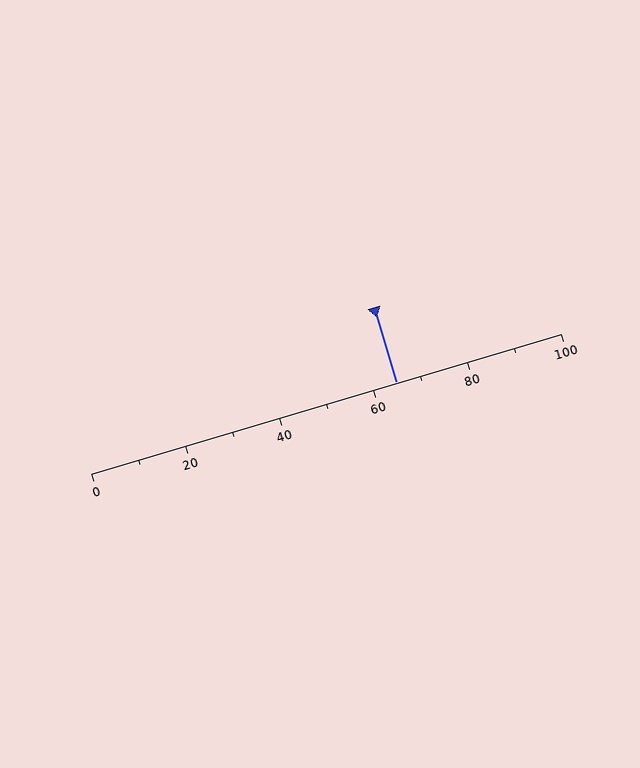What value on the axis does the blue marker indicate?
The marker indicates approximately 65.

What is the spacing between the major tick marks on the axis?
The major ticks are spaced 20 apart.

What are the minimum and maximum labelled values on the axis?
The axis runs from 0 to 100.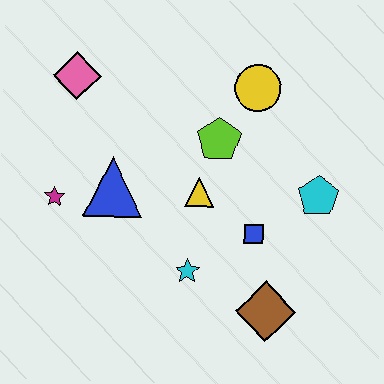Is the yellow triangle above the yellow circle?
No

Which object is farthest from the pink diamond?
The brown diamond is farthest from the pink diamond.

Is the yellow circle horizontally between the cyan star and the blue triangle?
No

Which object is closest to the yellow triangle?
The lime pentagon is closest to the yellow triangle.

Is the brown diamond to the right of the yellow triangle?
Yes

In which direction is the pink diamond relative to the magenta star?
The pink diamond is above the magenta star.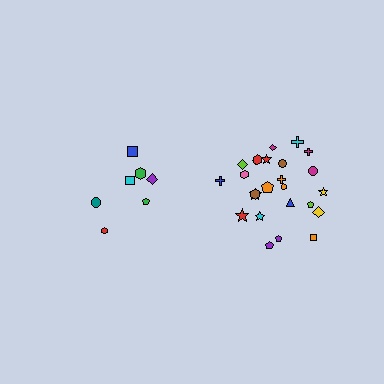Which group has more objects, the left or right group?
The right group.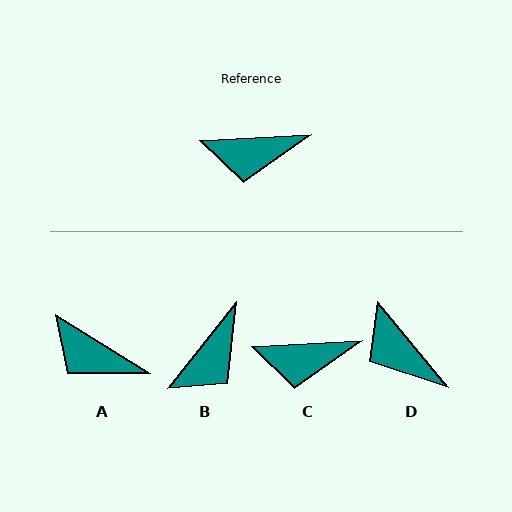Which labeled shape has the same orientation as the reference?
C.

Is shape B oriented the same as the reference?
No, it is off by about 49 degrees.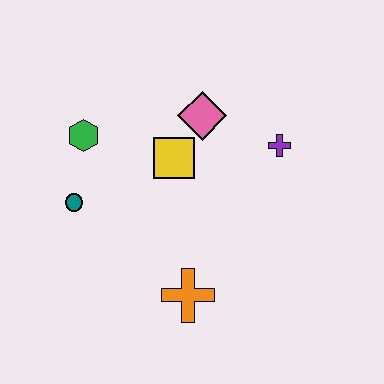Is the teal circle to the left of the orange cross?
Yes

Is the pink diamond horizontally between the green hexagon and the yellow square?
No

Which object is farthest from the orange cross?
The green hexagon is farthest from the orange cross.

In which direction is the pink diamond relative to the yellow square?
The pink diamond is above the yellow square.